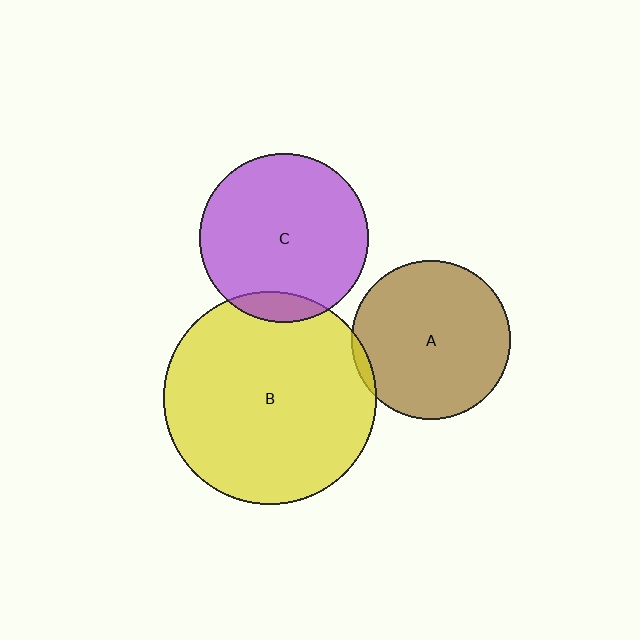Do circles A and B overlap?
Yes.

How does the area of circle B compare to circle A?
Approximately 1.8 times.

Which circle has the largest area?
Circle B (yellow).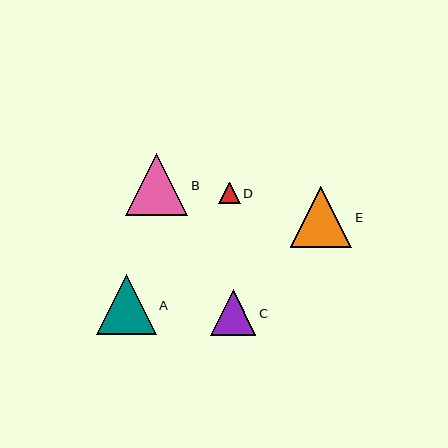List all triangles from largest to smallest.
From largest to smallest: B, E, A, C, D.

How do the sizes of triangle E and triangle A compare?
Triangle E and triangle A are approximately the same size.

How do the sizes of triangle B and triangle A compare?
Triangle B and triangle A are approximately the same size.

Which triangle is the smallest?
Triangle D is the smallest with a size of approximately 21 pixels.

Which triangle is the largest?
Triangle B is the largest with a size of approximately 62 pixels.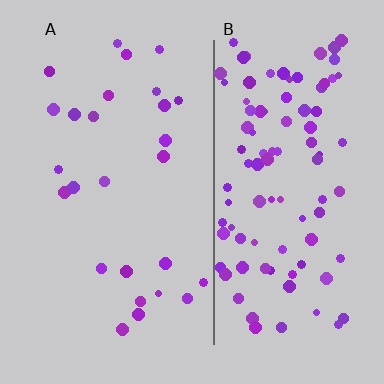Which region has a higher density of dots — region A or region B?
B (the right).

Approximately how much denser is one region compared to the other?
Approximately 4.0× — region B over region A.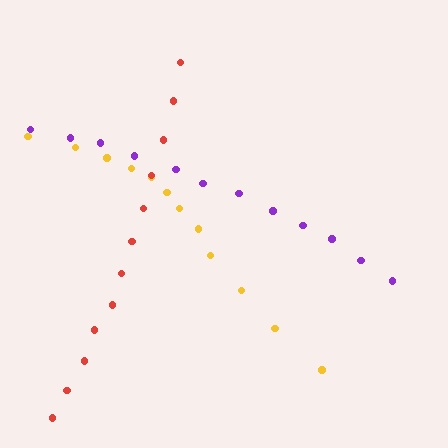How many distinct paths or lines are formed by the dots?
There are 3 distinct paths.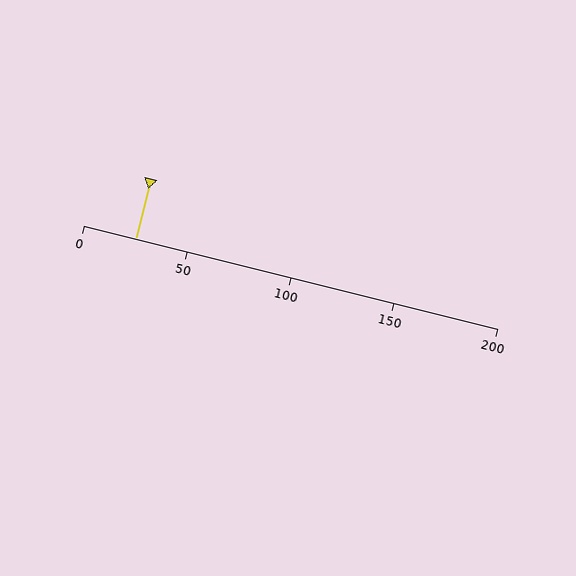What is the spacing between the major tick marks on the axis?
The major ticks are spaced 50 apart.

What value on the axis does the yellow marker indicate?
The marker indicates approximately 25.